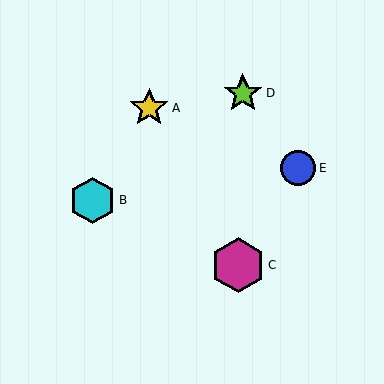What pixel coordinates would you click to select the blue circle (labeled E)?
Click at (298, 168) to select the blue circle E.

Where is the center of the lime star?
The center of the lime star is at (243, 93).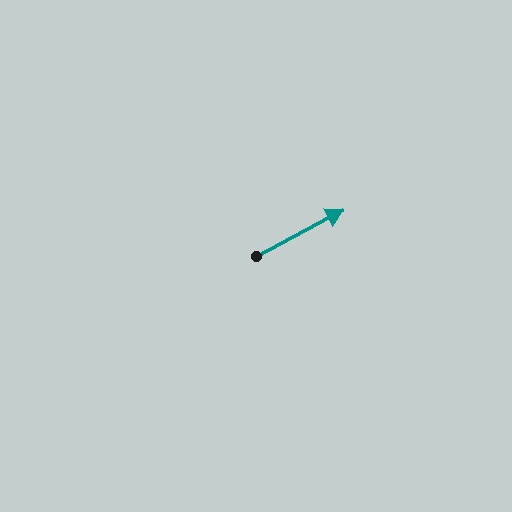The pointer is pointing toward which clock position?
Roughly 2 o'clock.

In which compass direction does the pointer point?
Northeast.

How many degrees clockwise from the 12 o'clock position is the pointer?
Approximately 62 degrees.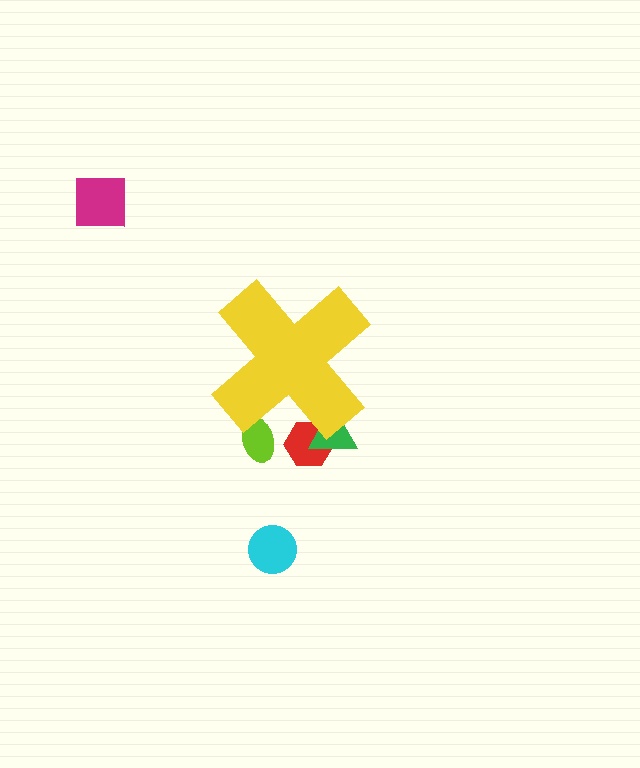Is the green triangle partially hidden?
Yes, the green triangle is partially hidden behind the yellow cross.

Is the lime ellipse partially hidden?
Yes, the lime ellipse is partially hidden behind the yellow cross.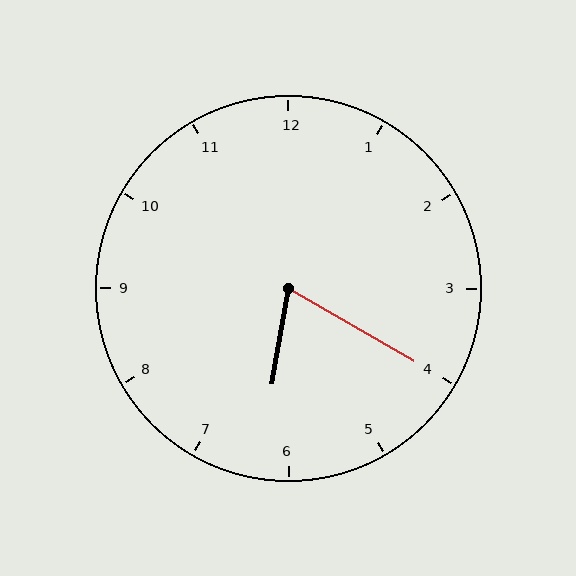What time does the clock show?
6:20.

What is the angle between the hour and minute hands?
Approximately 70 degrees.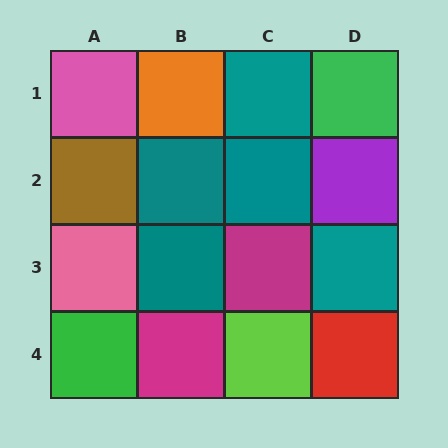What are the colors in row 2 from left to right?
Brown, teal, teal, purple.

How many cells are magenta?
2 cells are magenta.